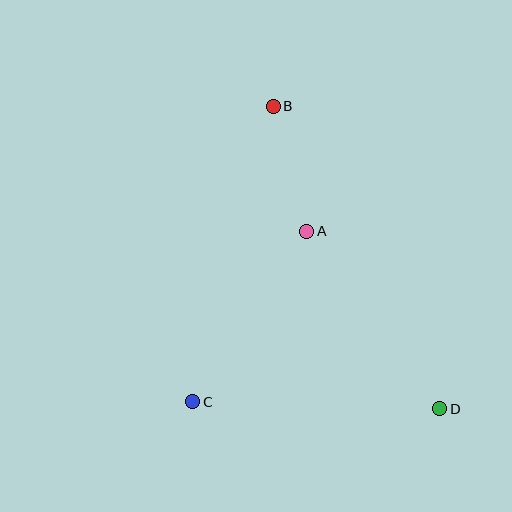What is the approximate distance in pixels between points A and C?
The distance between A and C is approximately 205 pixels.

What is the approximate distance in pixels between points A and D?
The distance between A and D is approximately 222 pixels.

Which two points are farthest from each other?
Points B and D are farthest from each other.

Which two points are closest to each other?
Points A and B are closest to each other.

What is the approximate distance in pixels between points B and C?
The distance between B and C is approximately 306 pixels.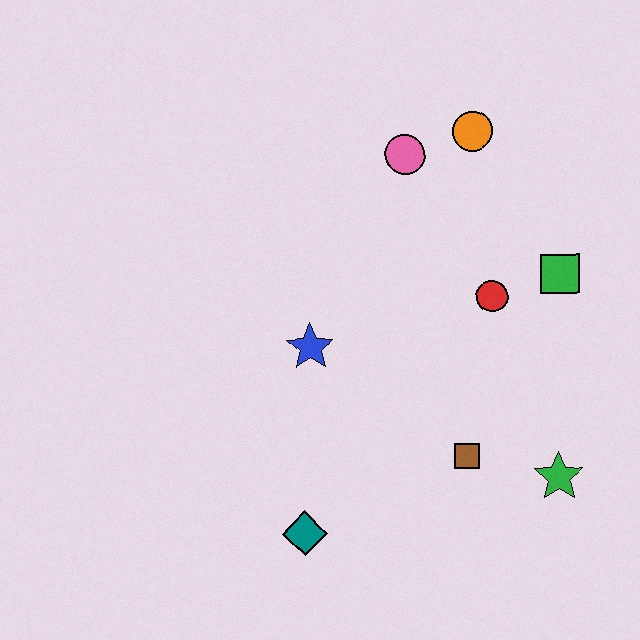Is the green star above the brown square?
No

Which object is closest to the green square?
The red circle is closest to the green square.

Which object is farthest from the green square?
The teal diamond is farthest from the green square.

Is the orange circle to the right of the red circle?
No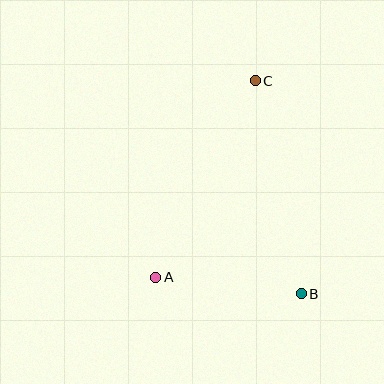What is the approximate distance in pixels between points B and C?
The distance between B and C is approximately 218 pixels.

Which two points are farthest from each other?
Points A and C are farthest from each other.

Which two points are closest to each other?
Points A and B are closest to each other.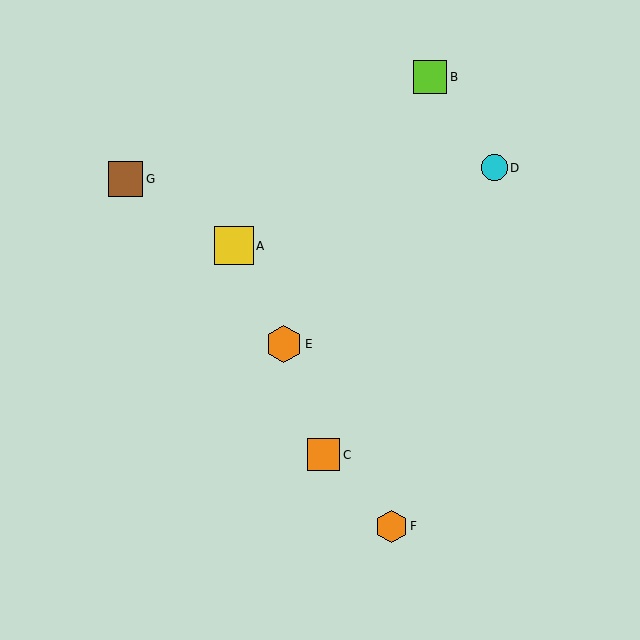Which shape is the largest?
The yellow square (labeled A) is the largest.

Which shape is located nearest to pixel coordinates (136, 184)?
The brown square (labeled G) at (126, 179) is nearest to that location.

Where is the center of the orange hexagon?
The center of the orange hexagon is at (391, 526).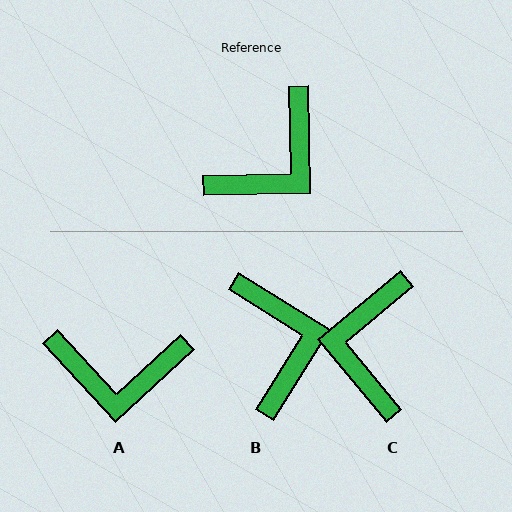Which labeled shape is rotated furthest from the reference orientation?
C, about 142 degrees away.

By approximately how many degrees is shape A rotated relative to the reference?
Approximately 49 degrees clockwise.